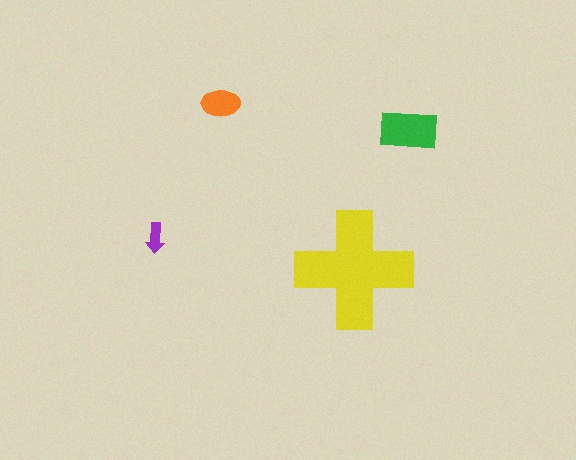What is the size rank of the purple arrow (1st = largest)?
4th.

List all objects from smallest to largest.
The purple arrow, the orange ellipse, the green rectangle, the yellow cross.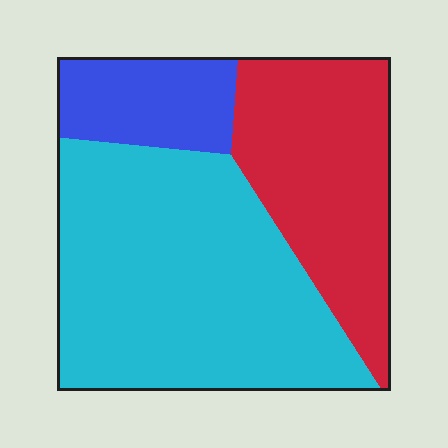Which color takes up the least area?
Blue, at roughly 15%.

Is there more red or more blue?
Red.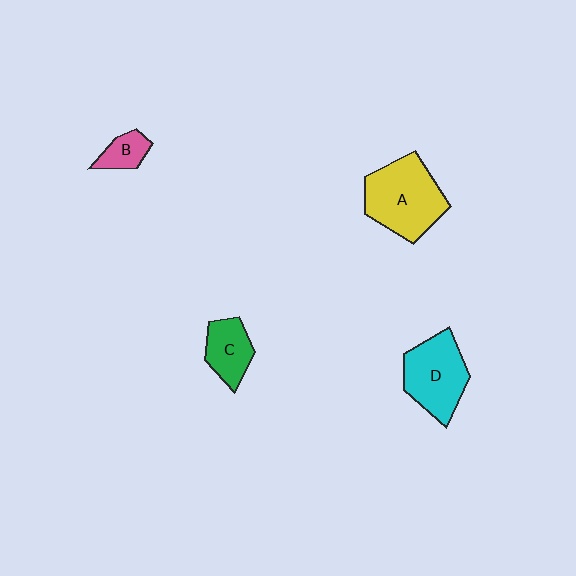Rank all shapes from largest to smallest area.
From largest to smallest: A (yellow), D (cyan), C (green), B (pink).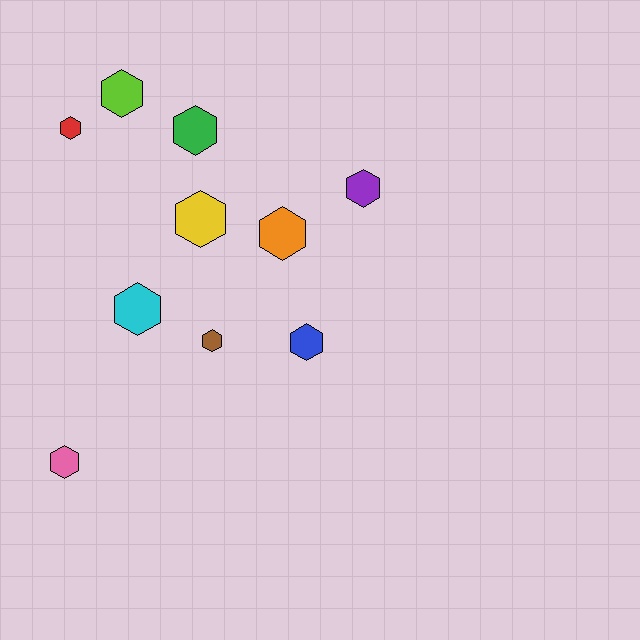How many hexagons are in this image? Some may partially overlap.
There are 10 hexagons.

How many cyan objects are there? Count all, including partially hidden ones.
There is 1 cyan object.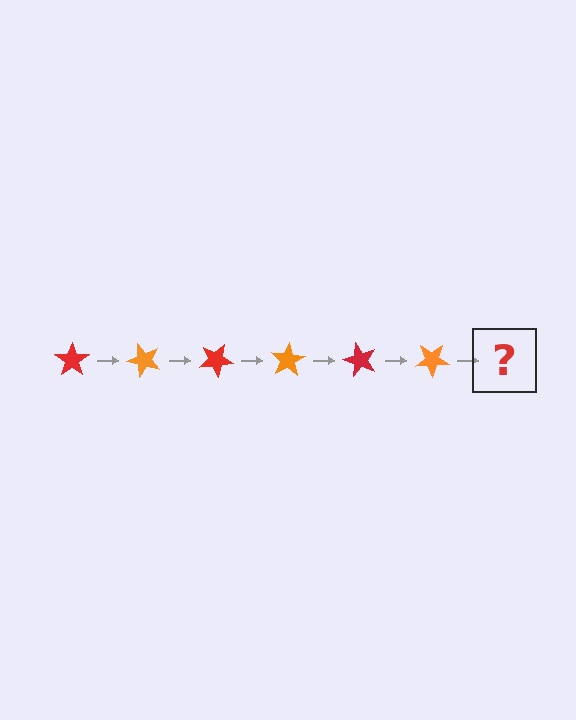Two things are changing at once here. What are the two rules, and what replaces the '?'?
The two rules are that it rotates 50 degrees each step and the color cycles through red and orange. The '?' should be a red star, rotated 300 degrees from the start.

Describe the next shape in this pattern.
It should be a red star, rotated 300 degrees from the start.